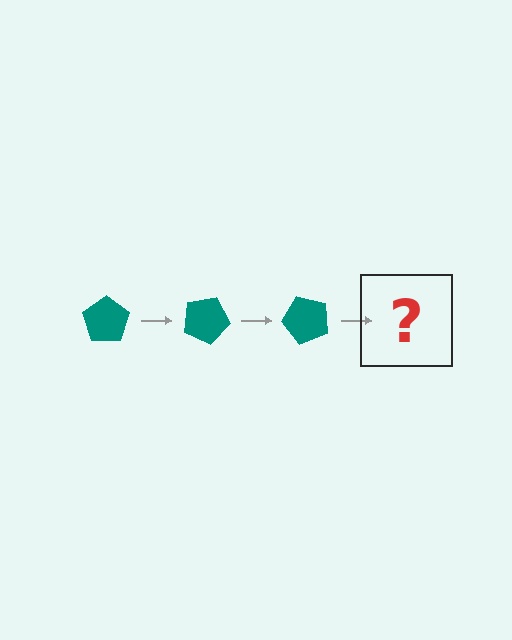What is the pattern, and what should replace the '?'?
The pattern is that the pentagon rotates 25 degrees each step. The '?' should be a teal pentagon rotated 75 degrees.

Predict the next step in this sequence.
The next step is a teal pentagon rotated 75 degrees.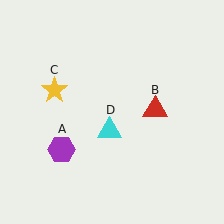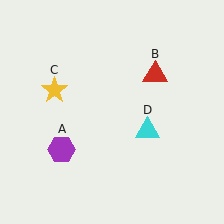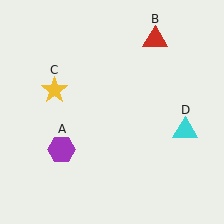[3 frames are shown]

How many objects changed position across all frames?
2 objects changed position: red triangle (object B), cyan triangle (object D).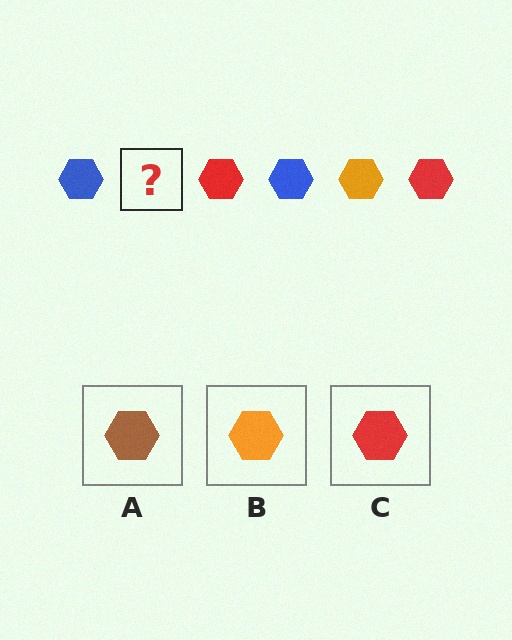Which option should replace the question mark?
Option B.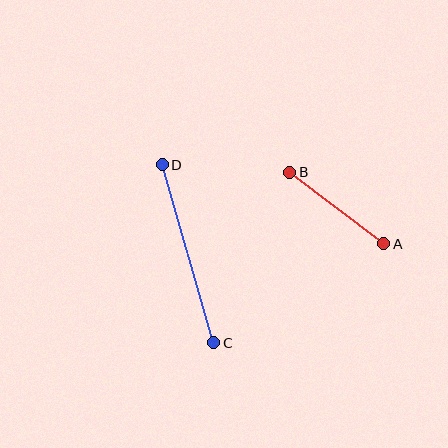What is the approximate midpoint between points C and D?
The midpoint is at approximately (188, 254) pixels.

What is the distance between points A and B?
The distance is approximately 118 pixels.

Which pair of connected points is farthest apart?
Points C and D are farthest apart.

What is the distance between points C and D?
The distance is approximately 186 pixels.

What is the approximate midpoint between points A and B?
The midpoint is at approximately (337, 208) pixels.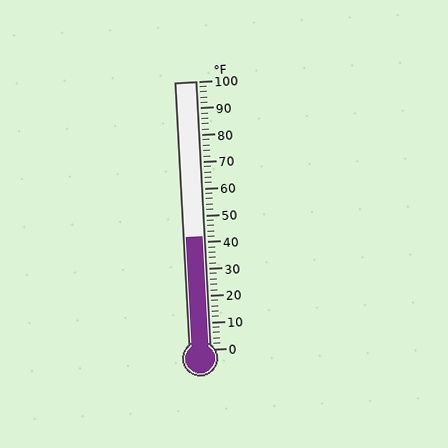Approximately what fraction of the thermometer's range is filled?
The thermometer is filled to approximately 40% of its range.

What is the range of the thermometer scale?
The thermometer scale ranges from 0°F to 100°F.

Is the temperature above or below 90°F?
The temperature is below 90°F.